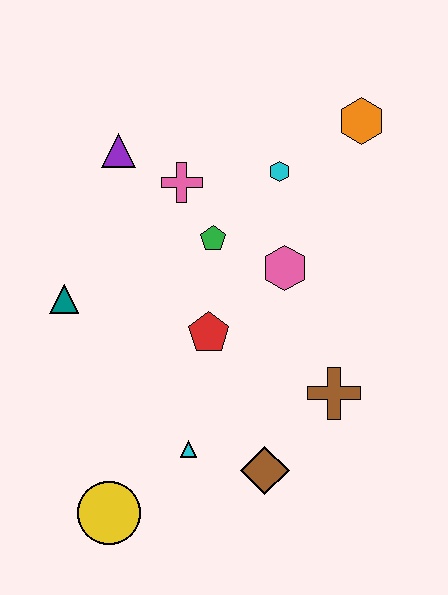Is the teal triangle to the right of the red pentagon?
No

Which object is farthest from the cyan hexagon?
The yellow circle is farthest from the cyan hexagon.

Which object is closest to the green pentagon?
The pink cross is closest to the green pentagon.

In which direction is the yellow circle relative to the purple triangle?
The yellow circle is below the purple triangle.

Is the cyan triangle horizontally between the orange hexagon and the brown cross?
No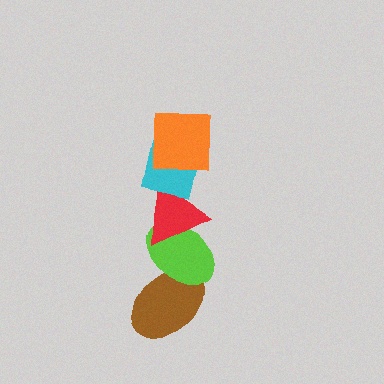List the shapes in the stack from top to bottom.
From top to bottom: the orange square, the cyan square, the red triangle, the lime ellipse, the brown ellipse.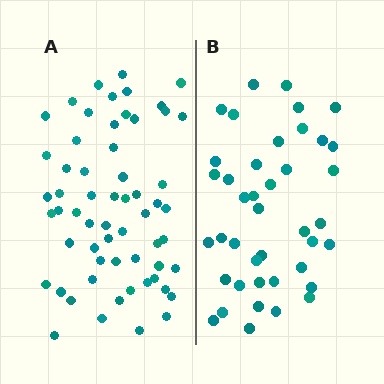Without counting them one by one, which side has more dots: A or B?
Region A (the left region) has more dots.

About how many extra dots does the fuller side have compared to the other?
Region A has approximately 20 more dots than region B.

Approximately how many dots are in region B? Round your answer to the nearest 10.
About 40 dots. (The exact count is 41, which rounds to 40.)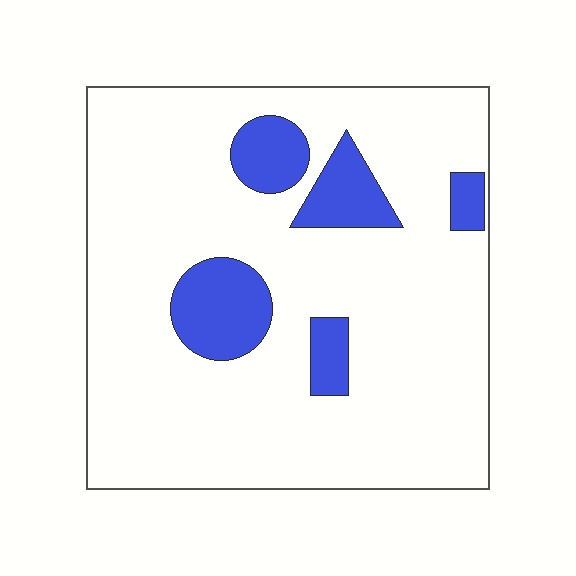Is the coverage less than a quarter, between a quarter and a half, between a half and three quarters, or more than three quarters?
Less than a quarter.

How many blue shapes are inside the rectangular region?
5.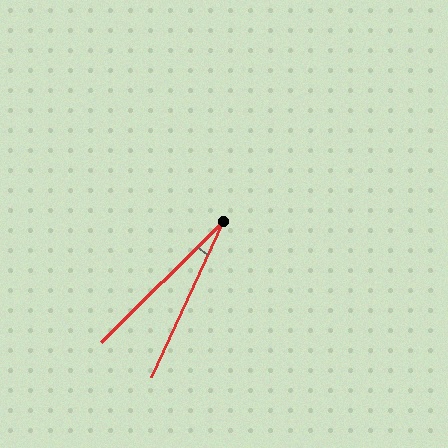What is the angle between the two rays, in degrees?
Approximately 20 degrees.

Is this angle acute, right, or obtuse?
It is acute.